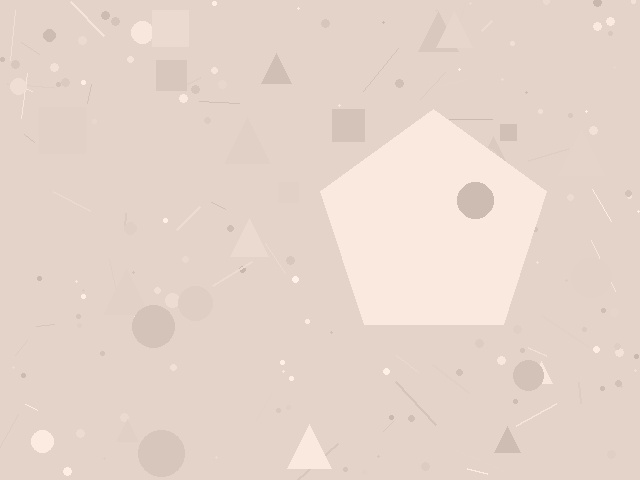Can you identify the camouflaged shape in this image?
The camouflaged shape is a pentagon.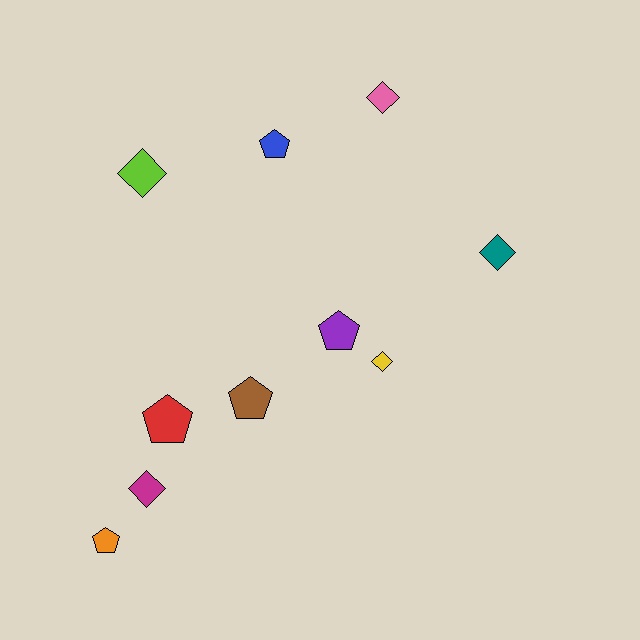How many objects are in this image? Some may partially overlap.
There are 10 objects.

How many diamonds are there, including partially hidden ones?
There are 5 diamonds.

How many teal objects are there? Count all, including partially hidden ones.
There is 1 teal object.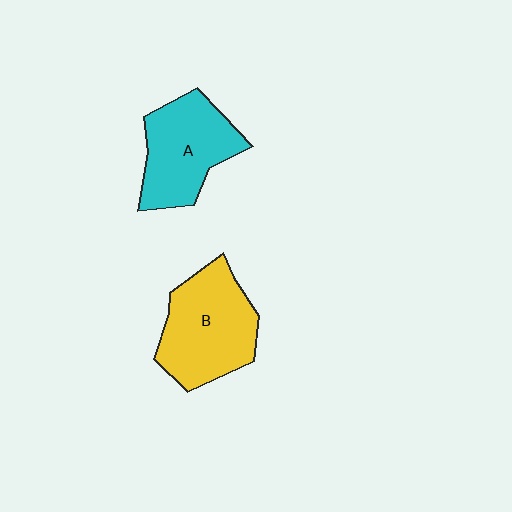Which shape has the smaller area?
Shape A (cyan).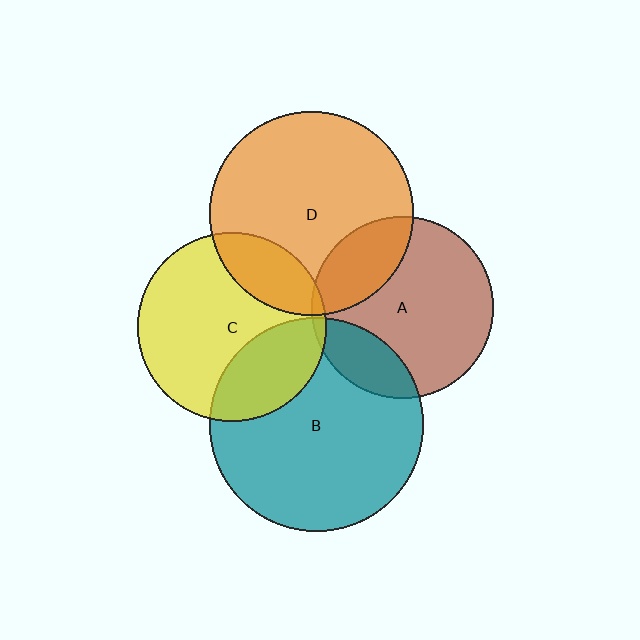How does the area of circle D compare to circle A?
Approximately 1.3 times.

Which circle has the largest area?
Circle B (teal).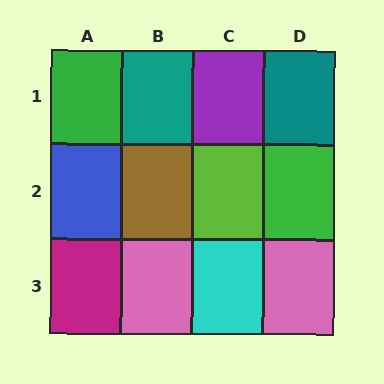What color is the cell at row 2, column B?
Brown.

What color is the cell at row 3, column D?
Pink.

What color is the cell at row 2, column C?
Lime.